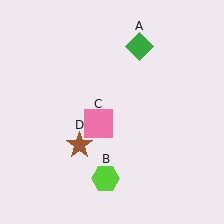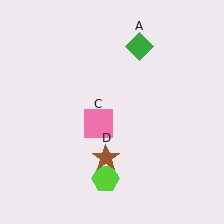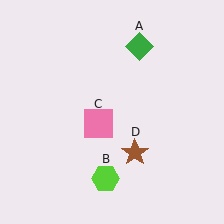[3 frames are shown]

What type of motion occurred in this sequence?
The brown star (object D) rotated counterclockwise around the center of the scene.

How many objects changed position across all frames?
1 object changed position: brown star (object D).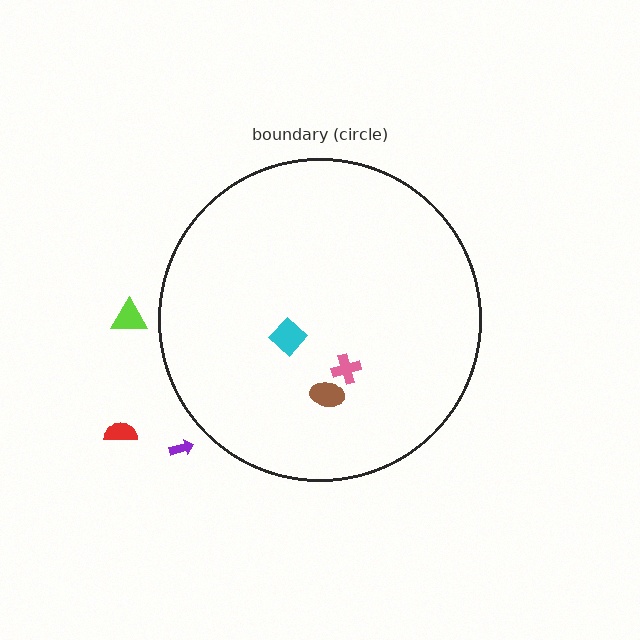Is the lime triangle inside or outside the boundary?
Outside.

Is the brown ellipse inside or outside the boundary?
Inside.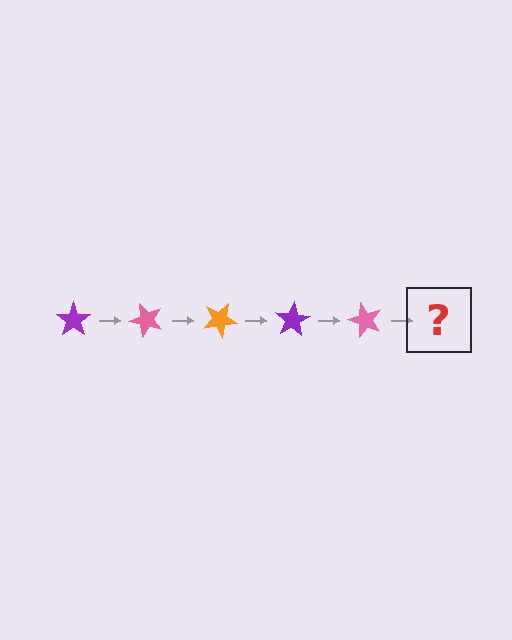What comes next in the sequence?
The next element should be an orange star, rotated 250 degrees from the start.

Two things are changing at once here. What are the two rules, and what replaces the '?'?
The two rules are that it rotates 50 degrees each step and the color cycles through purple, pink, and orange. The '?' should be an orange star, rotated 250 degrees from the start.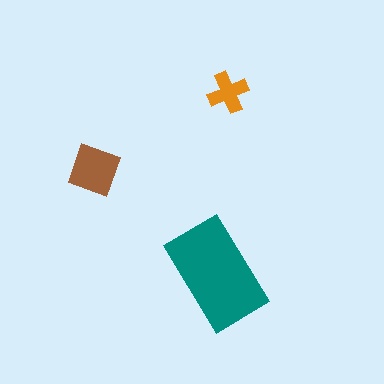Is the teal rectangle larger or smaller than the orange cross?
Larger.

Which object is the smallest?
The orange cross.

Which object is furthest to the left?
The brown diamond is leftmost.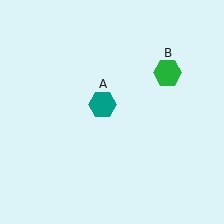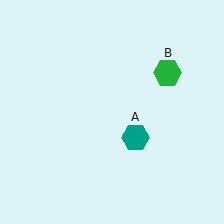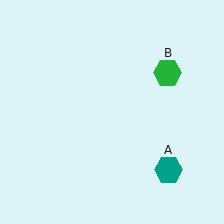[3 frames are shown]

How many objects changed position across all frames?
1 object changed position: teal hexagon (object A).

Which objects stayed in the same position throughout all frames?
Green hexagon (object B) remained stationary.